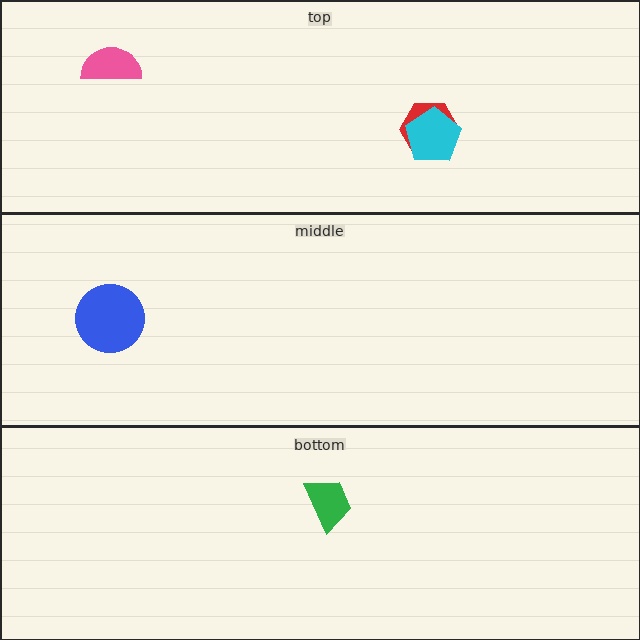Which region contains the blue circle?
The middle region.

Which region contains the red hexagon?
The top region.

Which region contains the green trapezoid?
The bottom region.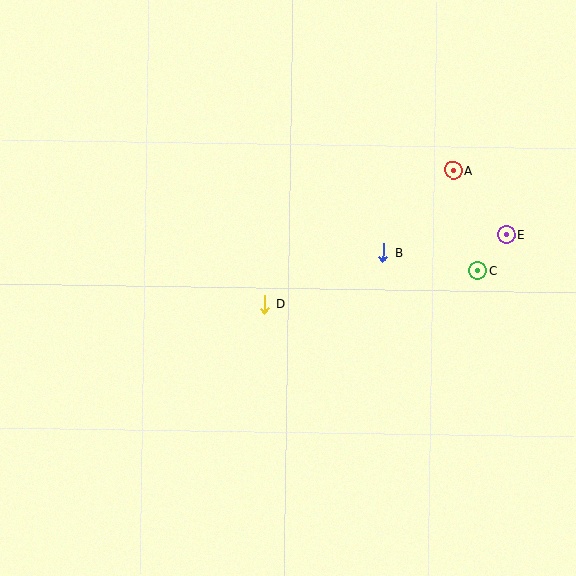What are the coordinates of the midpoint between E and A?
The midpoint between E and A is at (480, 202).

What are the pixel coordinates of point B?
Point B is at (383, 253).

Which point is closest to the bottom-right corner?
Point C is closest to the bottom-right corner.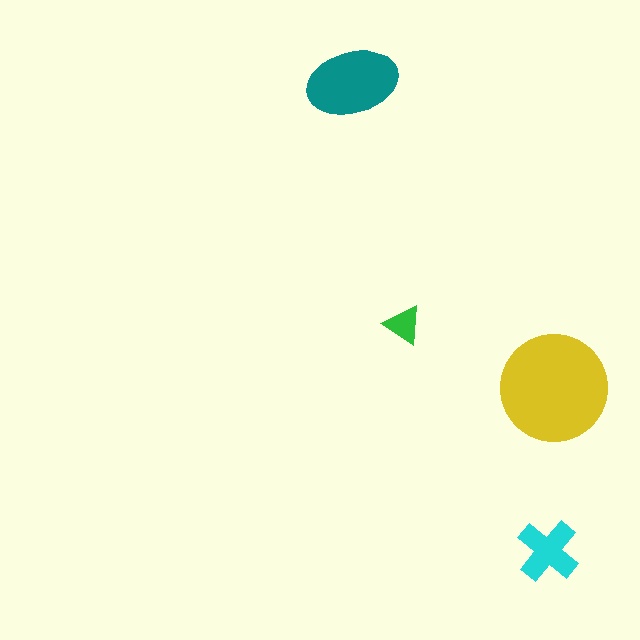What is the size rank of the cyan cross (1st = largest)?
3rd.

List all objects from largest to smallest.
The yellow circle, the teal ellipse, the cyan cross, the green triangle.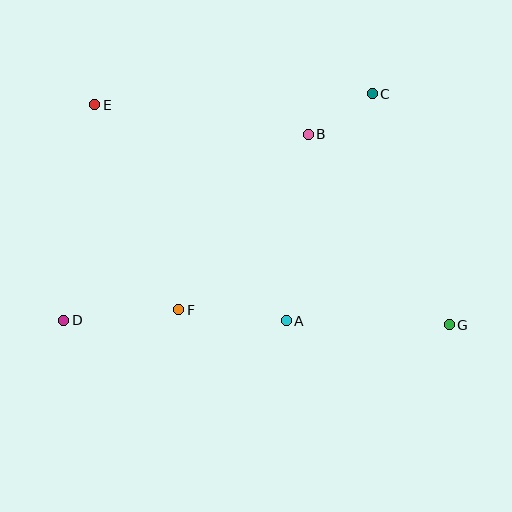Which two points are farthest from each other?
Points E and G are farthest from each other.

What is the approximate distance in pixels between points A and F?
The distance between A and F is approximately 108 pixels.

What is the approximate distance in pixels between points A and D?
The distance between A and D is approximately 223 pixels.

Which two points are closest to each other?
Points B and C are closest to each other.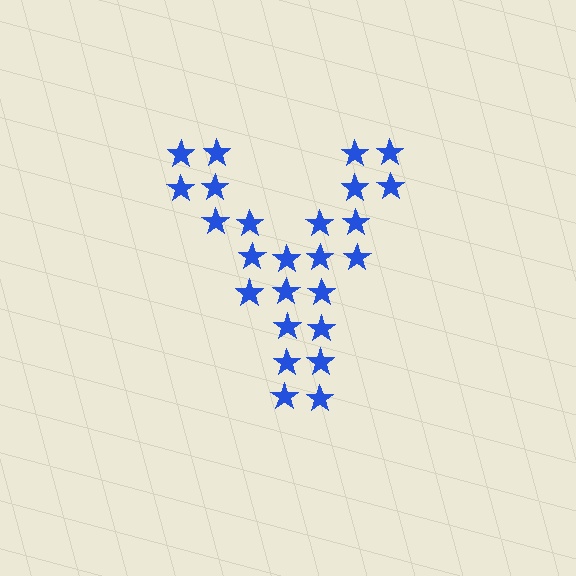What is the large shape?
The large shape is the letter Y.